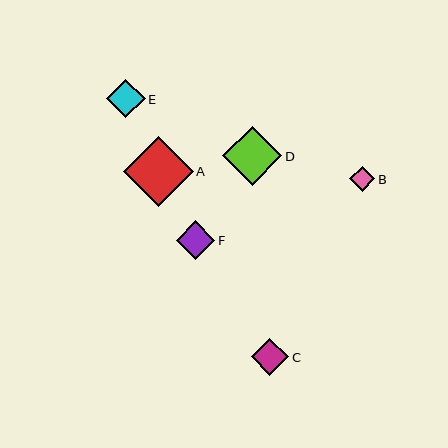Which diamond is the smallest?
Diamond B is the smallest with a size of approximately 25 pixels.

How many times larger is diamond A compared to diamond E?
Diamond A is approximately 1.8 times the size of diamond E.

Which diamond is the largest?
Diamond A is the largest with a size of approximately 69 pixels.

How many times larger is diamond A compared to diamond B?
Diamond A is approximately 2.8 times the size of diamond B.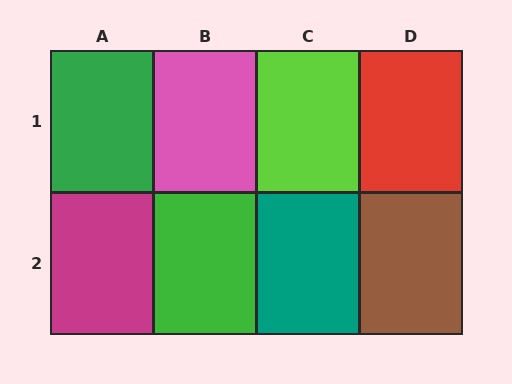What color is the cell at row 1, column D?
Red.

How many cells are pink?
1 cell is pink.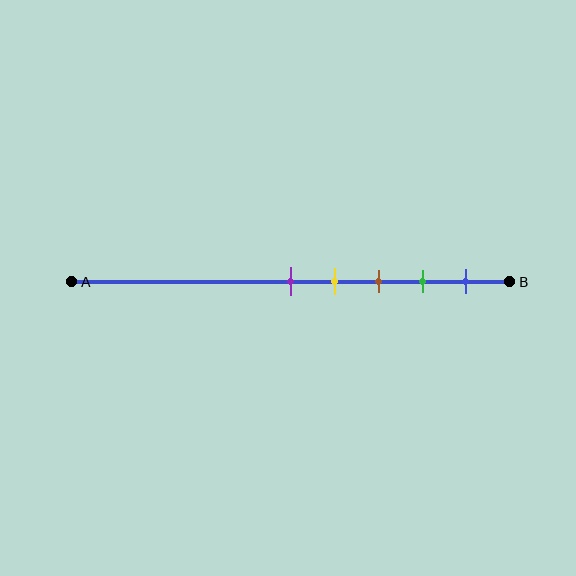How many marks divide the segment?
There are 5 marks dividing the segment.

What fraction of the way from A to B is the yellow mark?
The yellow mark is approximately 60% (0.6) of the way from A to B.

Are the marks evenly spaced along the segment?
Yes, the marks are approximately evenly spaced.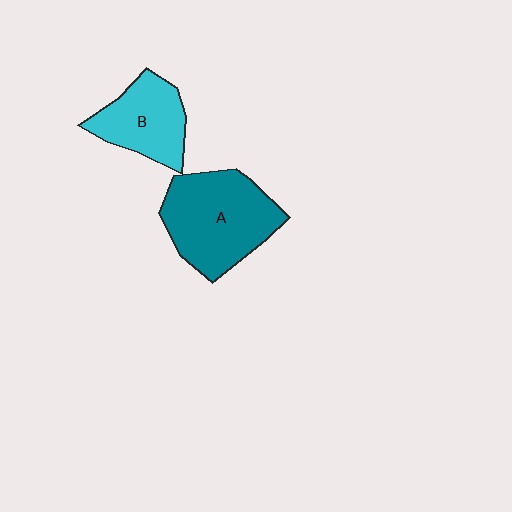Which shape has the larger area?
Shape A (teal).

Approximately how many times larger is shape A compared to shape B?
Approximately 1.5 times.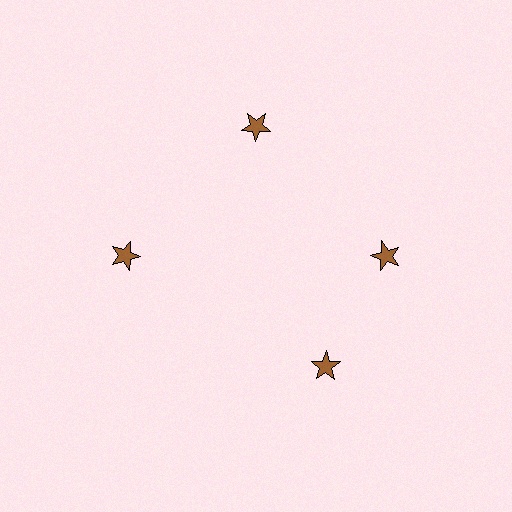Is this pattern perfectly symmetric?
No. The 4 brown stars are arranged in a ring, but one element near the 6 o'clock position is rotated out of alignment along the ring, breaking the 4-fold rotational symmetry.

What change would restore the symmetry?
The symmetry would be restored by rotating it back into even spacing with its neighbors so that all 4 stars sit at equal angles and equal distance from the center.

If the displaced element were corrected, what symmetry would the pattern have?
It would have 4-fold rotational symmetry — the pattern would map onto itself every 90 degrees.